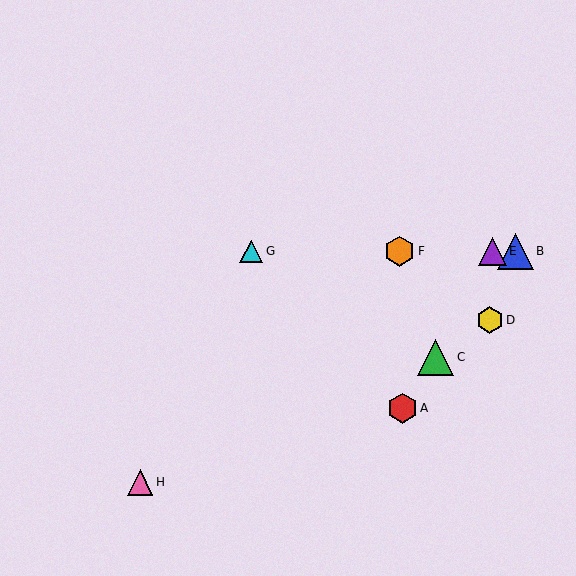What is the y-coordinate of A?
Object A is at y≈408.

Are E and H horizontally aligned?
No, E is at y≈251 and H is at y≈483.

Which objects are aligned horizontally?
Objects B, E, F, G are aligned horizontally.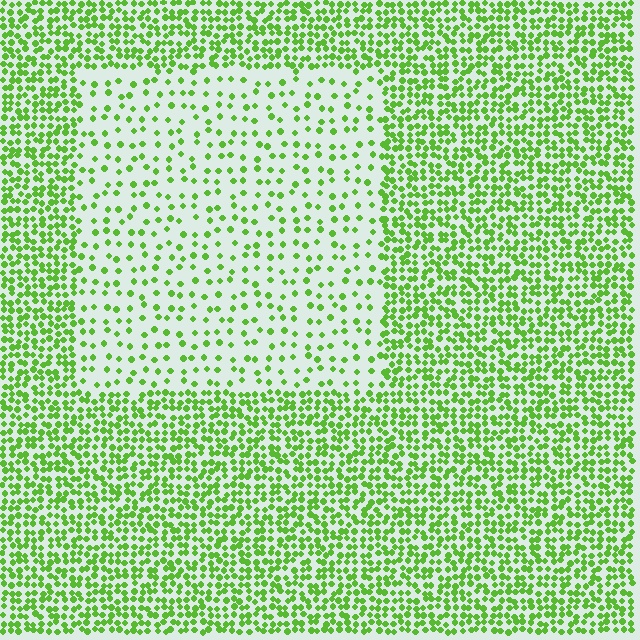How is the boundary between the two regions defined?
The boundary is defined by a change in element density (approximately 2.7x ratio). All elements are the same color, size, and shape.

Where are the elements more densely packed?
The elements are more densely packed outside the rectangle boundary.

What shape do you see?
I see a rectangle.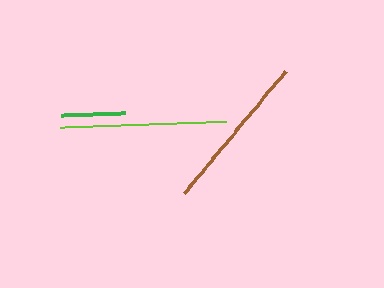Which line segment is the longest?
The lime line is the longest at approximately 166 pixels.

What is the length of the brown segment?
The brown segment is approximately 159 pixels long.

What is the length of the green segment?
The green segment is approximately 64 pixels long.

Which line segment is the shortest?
The green line is the shortest at approximately 64 pixels.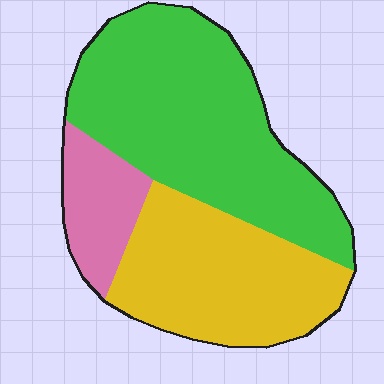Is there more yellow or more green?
Green.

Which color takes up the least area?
Pink, at roughly 15%.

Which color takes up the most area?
Green, at roughly 50%.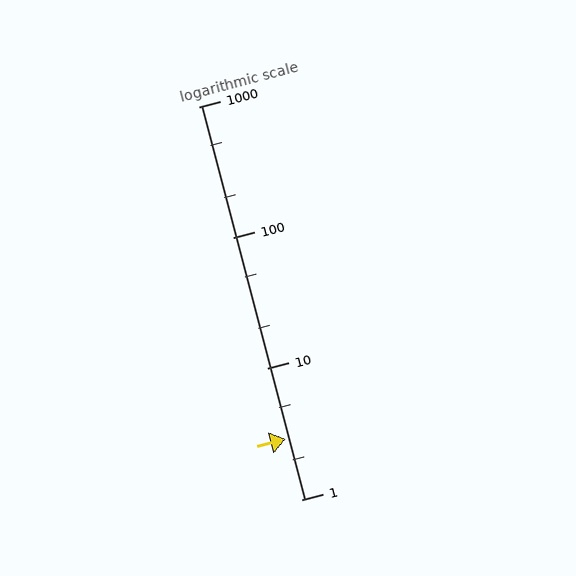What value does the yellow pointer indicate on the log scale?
The pointer indicates approximately 2.9.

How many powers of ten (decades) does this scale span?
The scale spans 3 decades, from 1 to 1000.